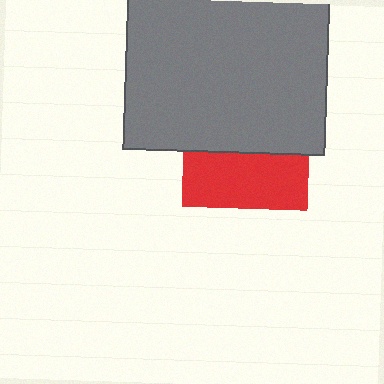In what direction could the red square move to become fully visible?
The red square could move down. That would shift it out from behind the gray square entirely.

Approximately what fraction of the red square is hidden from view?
Roughly 56% of the red square is hidden behind the gray square.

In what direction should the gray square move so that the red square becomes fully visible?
The gray square should move up. That is the shortest direction to clear the overlap and leave the red square fully visible.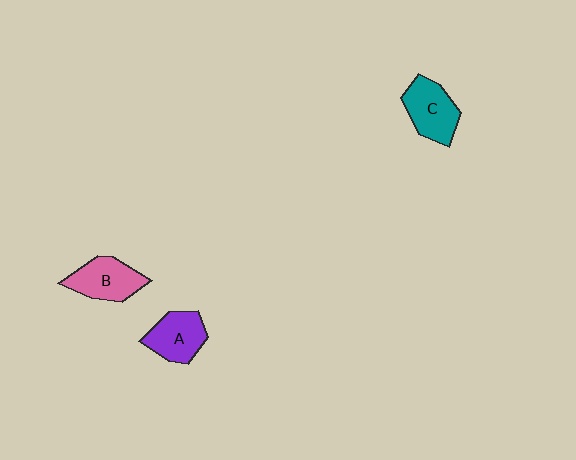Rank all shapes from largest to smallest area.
From largest to smallest: C (teal), B (pink), A (purple).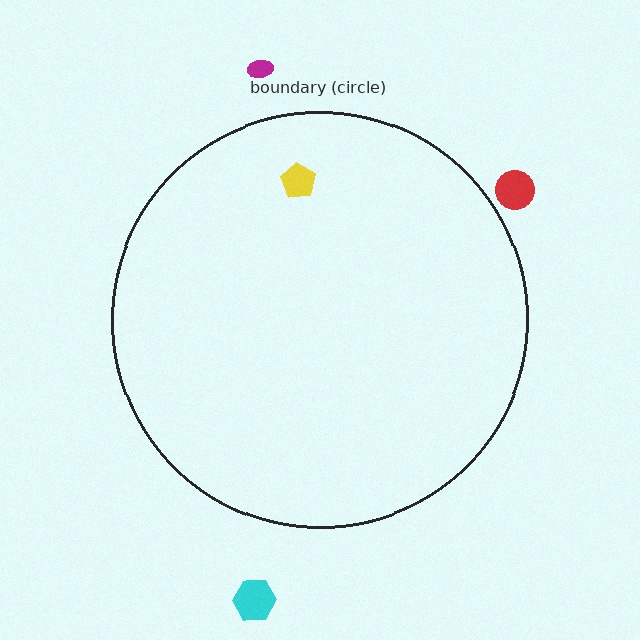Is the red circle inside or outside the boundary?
Outside.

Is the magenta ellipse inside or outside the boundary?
Outside.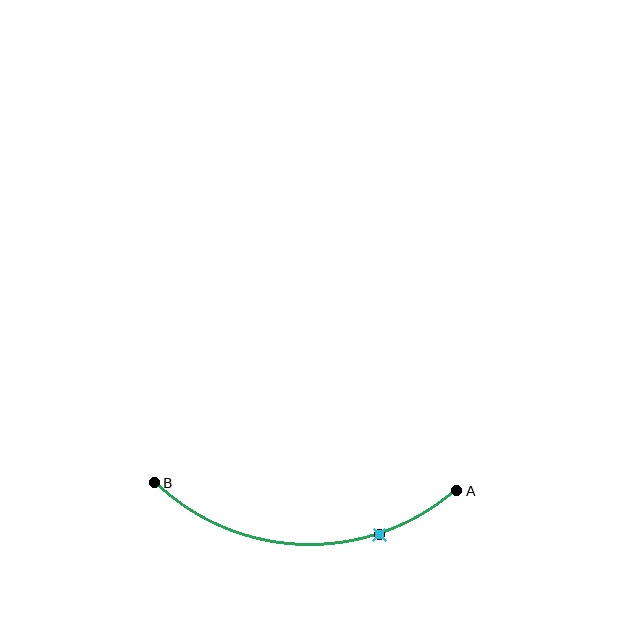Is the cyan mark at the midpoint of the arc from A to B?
No. The cyan mark lies on the arc but is closer to endpoint A. The arc midpoint would be at the point on the curve equidistant along the arc from both A and B.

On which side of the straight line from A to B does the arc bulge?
The arc bulges below the straight line connecting A and B.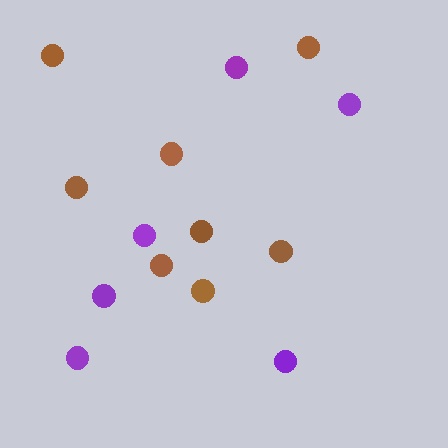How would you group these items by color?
There are 2 groups: one group of brown circles (8) and one group of purple circles (6).